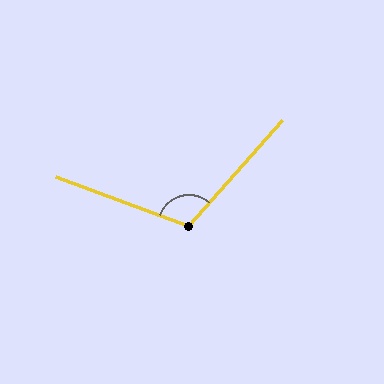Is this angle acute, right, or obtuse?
It is obtuse.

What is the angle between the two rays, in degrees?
Approximately 111 degrees.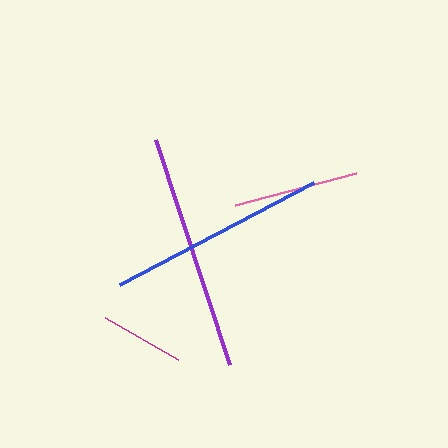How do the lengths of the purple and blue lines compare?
The purple and blue lines are approximately the same length.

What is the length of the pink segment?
The pink segment is approximately 126 pixels long.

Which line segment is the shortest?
The magenta line is the shortest at approximately 84 pixels.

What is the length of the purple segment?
The purple segment is approximately 236 pixels long.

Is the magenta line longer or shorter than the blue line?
The blue line is longer than the magenta line.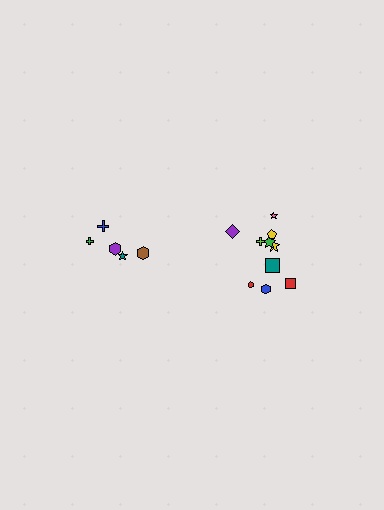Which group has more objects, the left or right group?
The right group.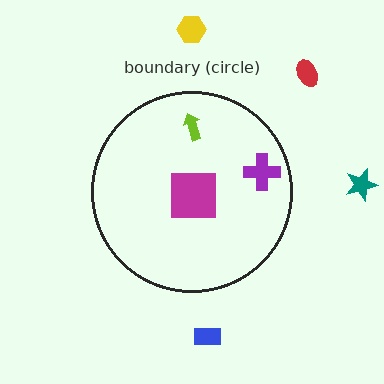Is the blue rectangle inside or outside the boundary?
Outside.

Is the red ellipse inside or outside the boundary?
Outside.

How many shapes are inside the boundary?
3 inside, 4 outside.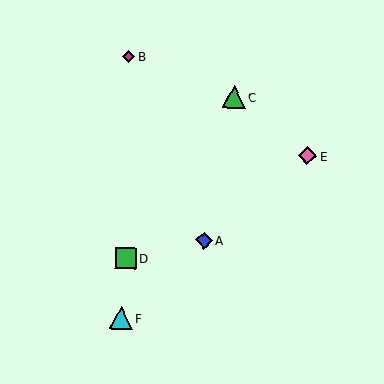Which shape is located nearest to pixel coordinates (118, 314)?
The cyan triangle (labeled F) at (121, 318) is nearest to that location.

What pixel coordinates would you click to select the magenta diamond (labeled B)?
Click at (129, 56) to select the magenta diamond B.